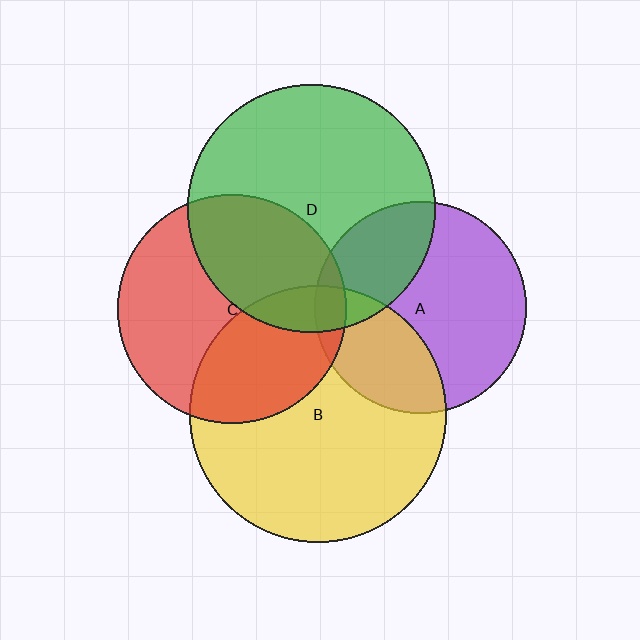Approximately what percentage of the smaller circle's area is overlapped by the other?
Approximately 35%.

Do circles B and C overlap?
Yes.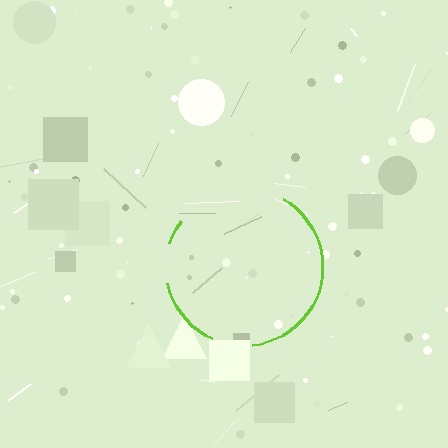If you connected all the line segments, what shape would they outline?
They would outline a circle.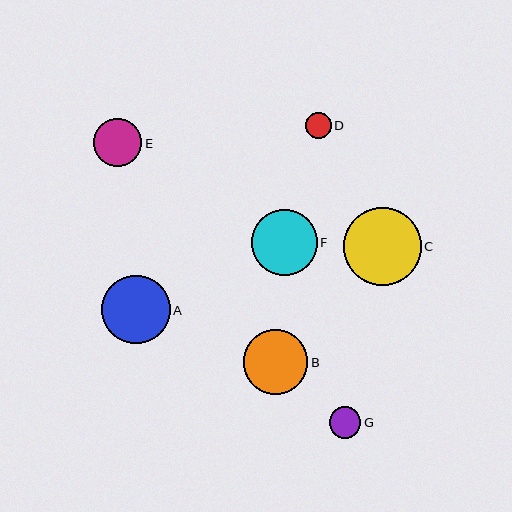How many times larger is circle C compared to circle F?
Circle C is approximately 1.2 times the size of circle F.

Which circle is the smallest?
Circle D is the smallest with a size of approximately 26 pixels.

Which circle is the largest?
Circle C is the largest with a size of approximately 78 pixels.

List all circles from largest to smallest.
From largest to smallest: C, A, F, B, E, G, D.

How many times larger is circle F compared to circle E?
Circle F is approximately 1.4 times the size of circle E.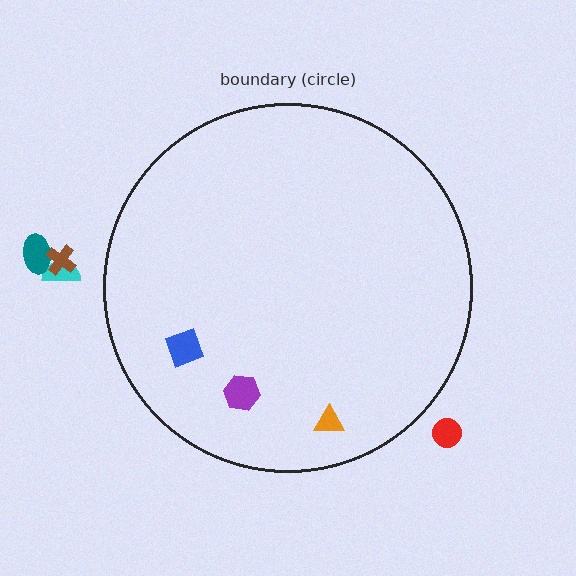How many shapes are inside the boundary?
3 inside, 4 outside.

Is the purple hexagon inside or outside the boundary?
Inside.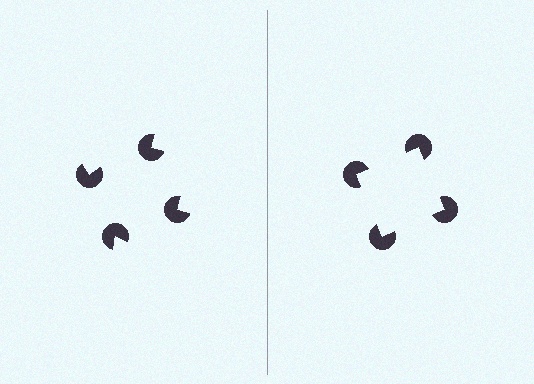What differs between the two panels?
The pac-man discs are positioned identically on both sides; only the wedge orientations differ. On the right they align to a square; on the left they are misaligned.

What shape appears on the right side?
An illusory square.